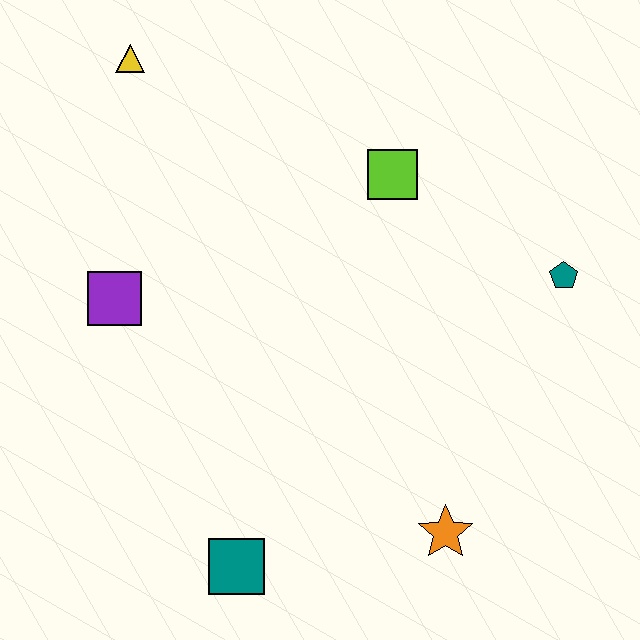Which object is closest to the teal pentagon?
The lime square is closest to the teal pentagon.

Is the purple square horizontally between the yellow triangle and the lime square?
No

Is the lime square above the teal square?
Yes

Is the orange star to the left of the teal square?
No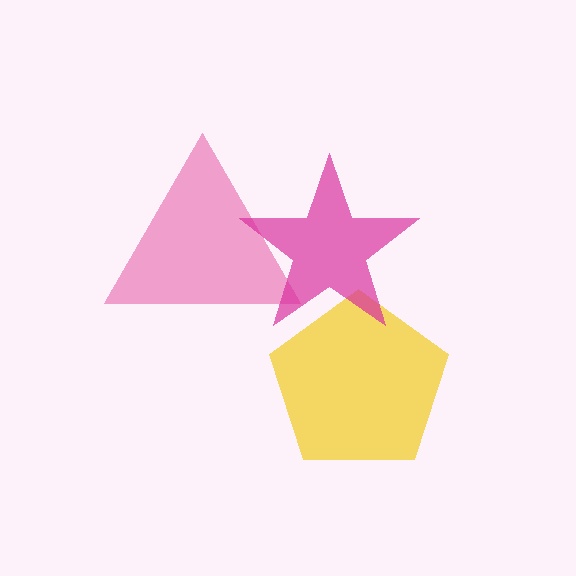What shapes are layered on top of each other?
The layered shapes are: a pink triangle, a yellow pentagon, a magenta star.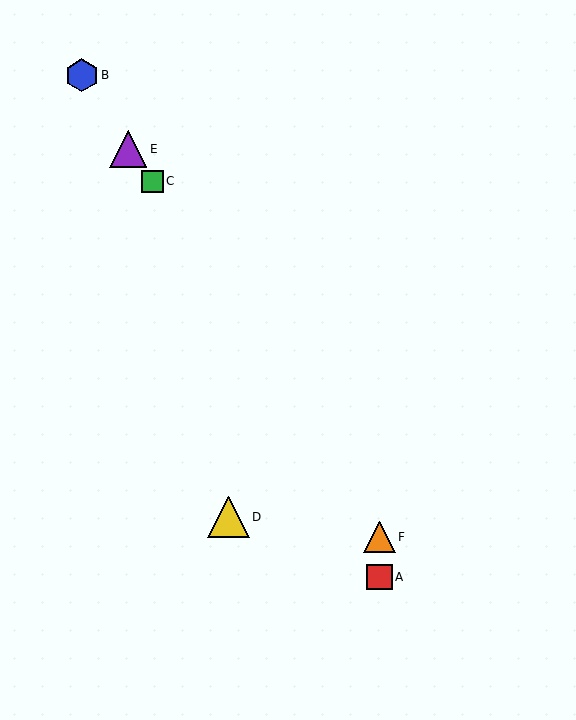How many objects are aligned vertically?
2 objects (A, F) are aligned vertically.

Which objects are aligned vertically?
Objects A, F are aligned vertically.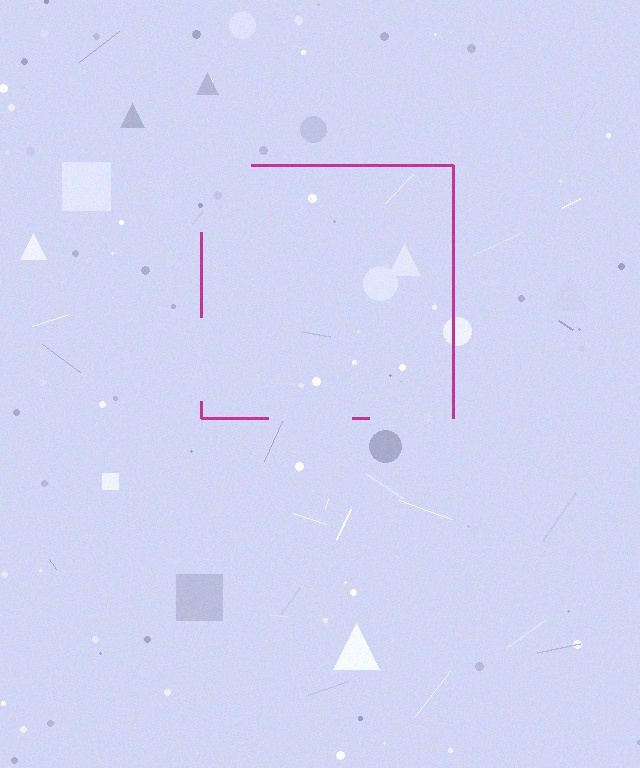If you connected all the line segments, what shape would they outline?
They would outline a square.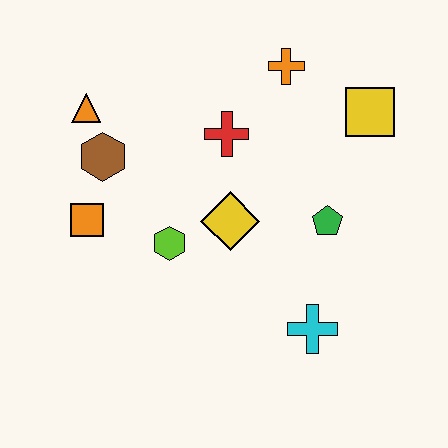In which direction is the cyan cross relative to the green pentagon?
The cyan cross is below the green pentagon.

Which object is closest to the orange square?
The brown hexagon is closest to the orange square.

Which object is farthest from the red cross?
The cyan cross is farthest from the red cross.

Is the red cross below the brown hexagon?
No